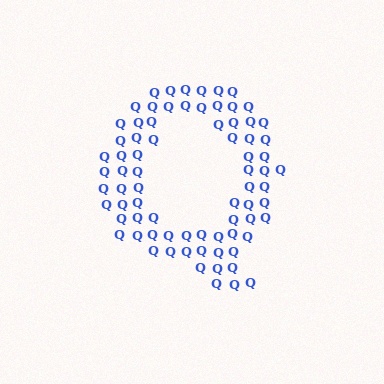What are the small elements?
The small elements are letter Q's.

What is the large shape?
The large shape is the letter Q.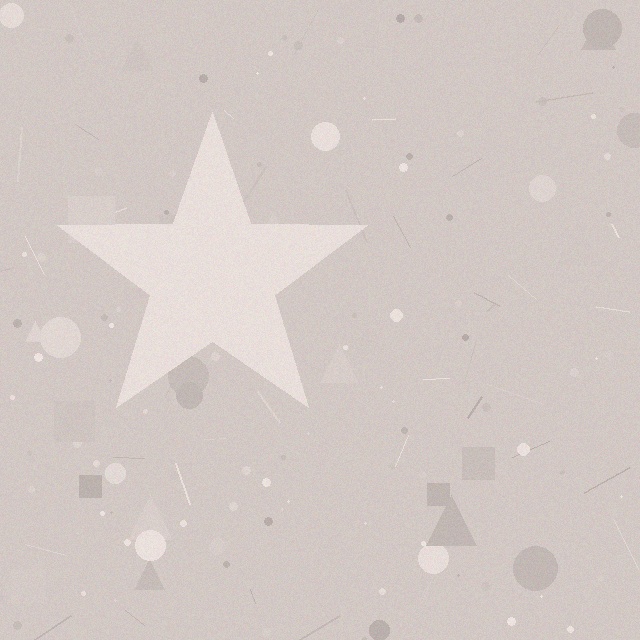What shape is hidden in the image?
A star is hidden in the image.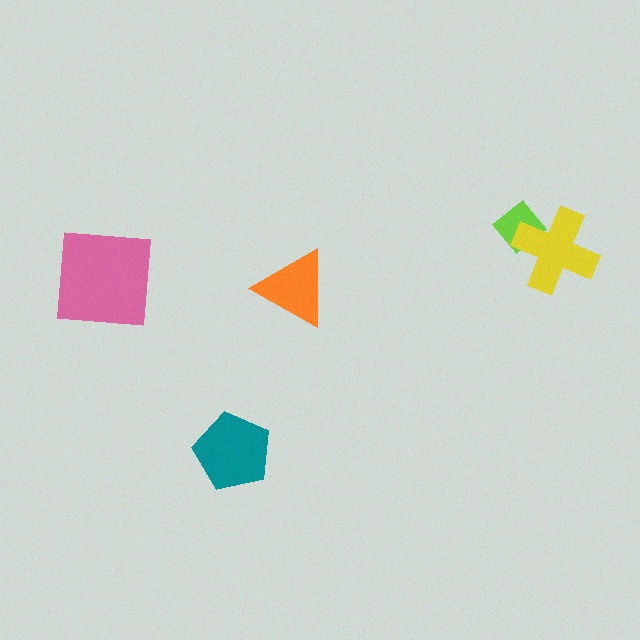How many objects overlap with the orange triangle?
0 objects overlap with the orange triangle.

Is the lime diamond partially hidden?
Yes, it is partially covered by another shape.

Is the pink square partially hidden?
No, no other shape covers it.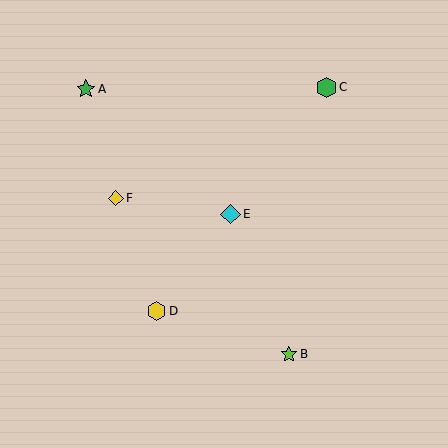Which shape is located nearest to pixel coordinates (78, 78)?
The green star (labeled A) at (86, 89) is nearest to that location.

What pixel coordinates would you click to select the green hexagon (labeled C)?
Click at (326, 87) to select the green hexagon C.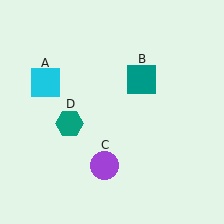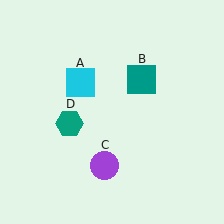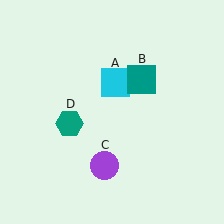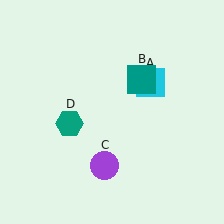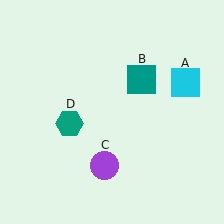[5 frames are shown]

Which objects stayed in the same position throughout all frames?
Teal square (object B) and purple circle (object C) and teal hexagon (object D) remained stationary.